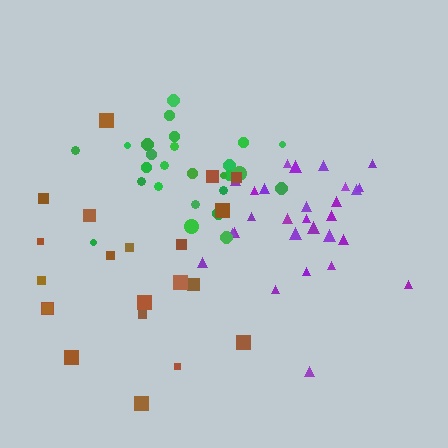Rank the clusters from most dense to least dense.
purple, green, brown.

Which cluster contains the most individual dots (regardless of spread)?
Purple (28).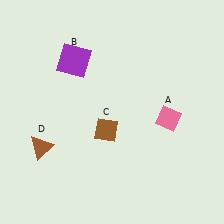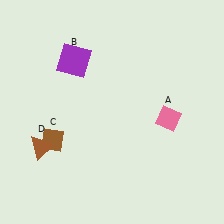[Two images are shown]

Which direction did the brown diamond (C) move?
The brown diamond (C) moved left.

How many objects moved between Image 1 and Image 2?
1 object moved between the two images.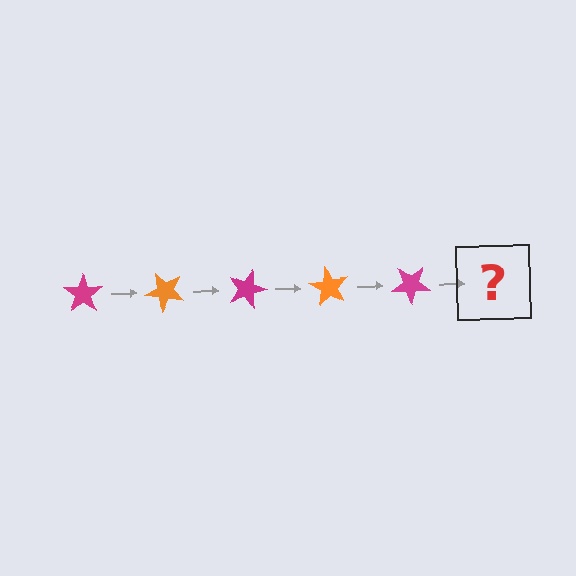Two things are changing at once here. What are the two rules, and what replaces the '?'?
The two rules are that it rotates 45 degrees each step and the color cycles through magenta and orange. The '?' should be an orange star, rotated 225 degrees from the start.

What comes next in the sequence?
The next element should be an orange star, rotated 225 degrees from the start.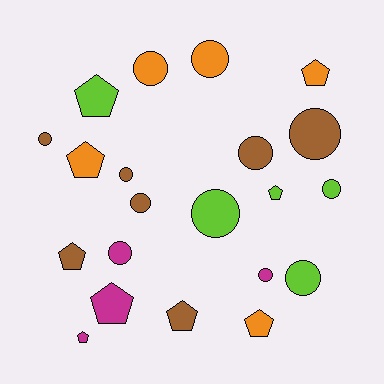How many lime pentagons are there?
There are 2 lime pentagons.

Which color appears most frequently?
Brown, with 7 objects.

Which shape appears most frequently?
Circle, with 12 objects.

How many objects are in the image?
There are 21 objects.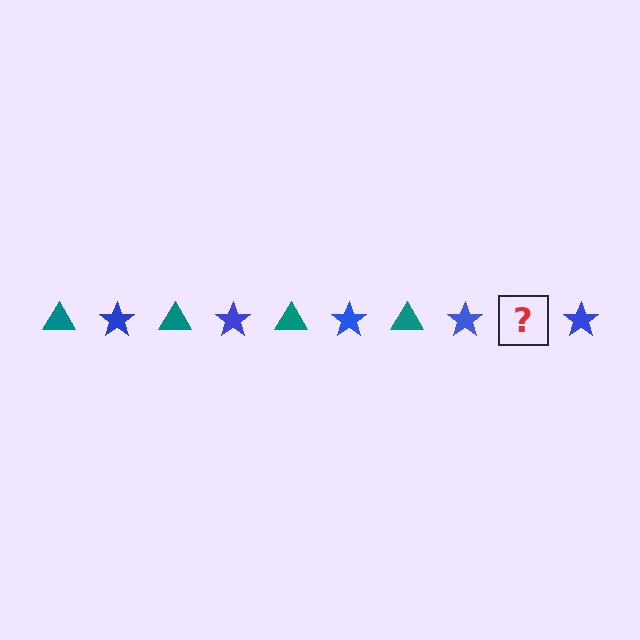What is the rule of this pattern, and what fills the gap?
The rule is that the pattern alternates between teal triangle and blue star. The gap should be filled with a teal triangle.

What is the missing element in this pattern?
The missing element is a teal triangle.